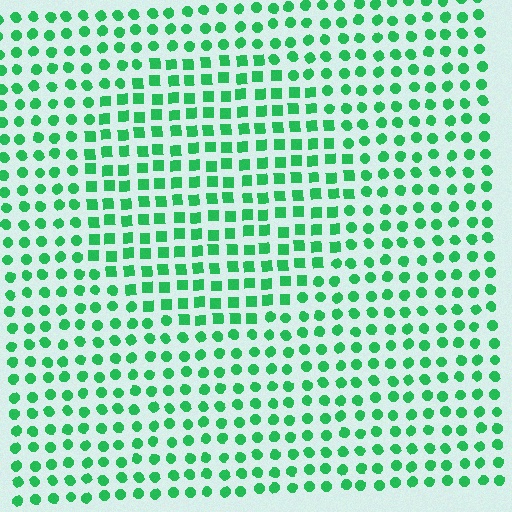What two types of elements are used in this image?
The image uses squares inside the circle region and circles outside it.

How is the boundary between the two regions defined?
The boundary is defined by a change in element shape: squares inside vs. circles outside. All elements share the same color and spacing.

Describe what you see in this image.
The image is filled with small green elements arranged in a uniform grid. A circle-shaped region contains squares, while the surrounding area contains circles. The boundary is defined purely by the change in element shape.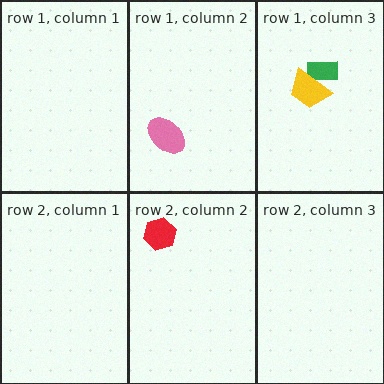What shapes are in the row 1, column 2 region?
The pink ellipse.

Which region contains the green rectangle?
The row 1, column 3 region.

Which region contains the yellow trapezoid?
The row 1, column 3 region.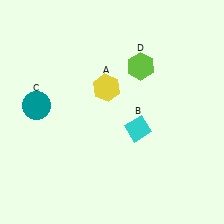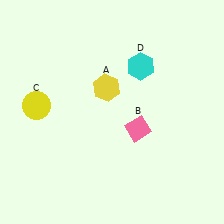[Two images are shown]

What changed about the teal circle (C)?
In Image 1, C is teal. In Image 2, it changed to yellow.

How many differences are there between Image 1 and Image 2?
There are 3 differences between the two images.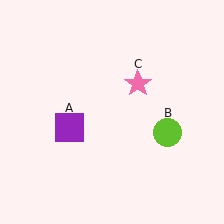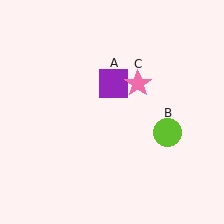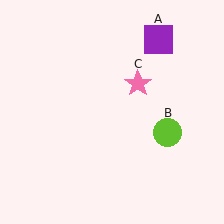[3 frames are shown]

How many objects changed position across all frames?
1 object changed position: purple square (object A).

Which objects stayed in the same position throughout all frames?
Lime circle (object B) and pink star (object C) remained stationary.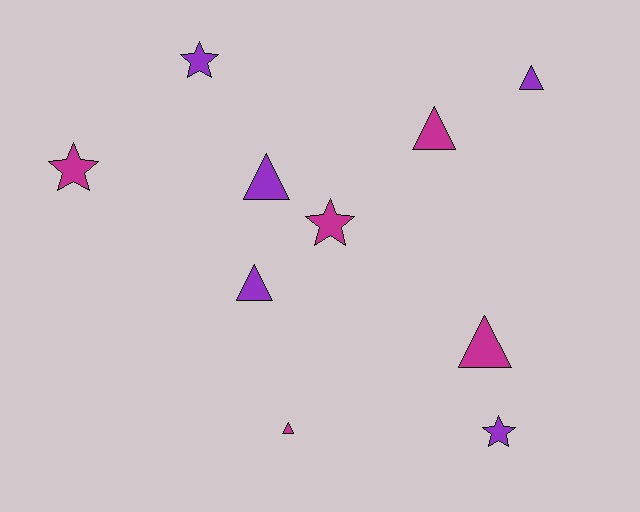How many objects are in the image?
There are 10 objects.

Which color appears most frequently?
Magenta, with 5 objects.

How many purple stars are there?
There are 2 purple stars.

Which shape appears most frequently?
Triangle, with 6 objects.